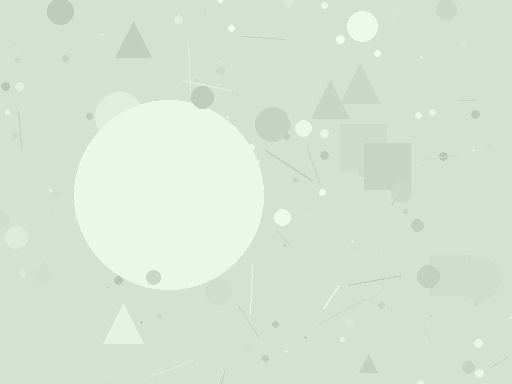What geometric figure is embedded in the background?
A circle is embedded in the background.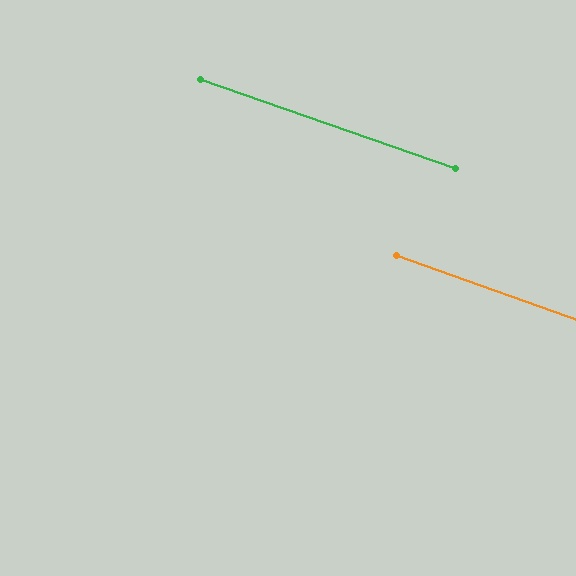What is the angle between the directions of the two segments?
Approximately 0 degrees.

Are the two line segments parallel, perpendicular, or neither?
Parallel — their directions differ by only 0.3°.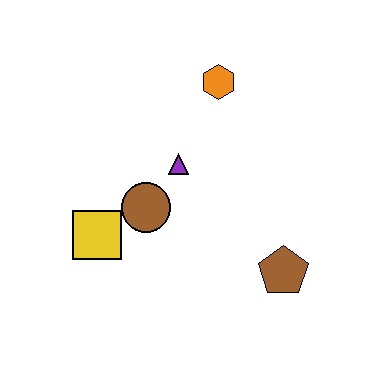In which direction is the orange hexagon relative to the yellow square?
The orange hexagon is above the yellow square.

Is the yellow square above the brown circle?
No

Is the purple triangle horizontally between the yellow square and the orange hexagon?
Yes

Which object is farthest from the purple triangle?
The brown pentagon is farthest from the purple triangle.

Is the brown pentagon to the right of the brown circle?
Yes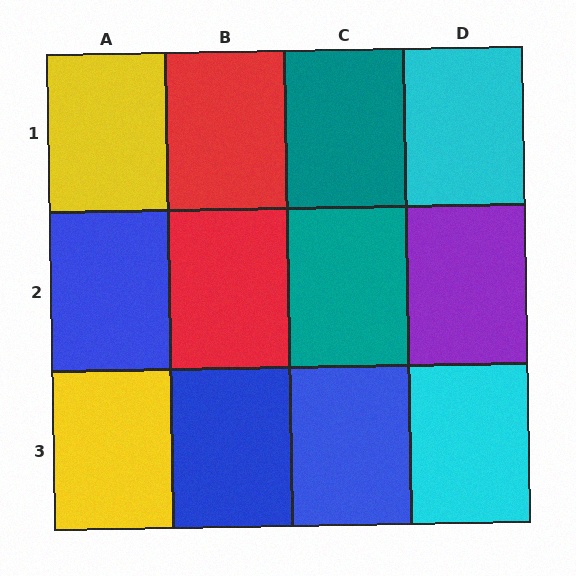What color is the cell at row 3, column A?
Yellow.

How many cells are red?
2 cells are red.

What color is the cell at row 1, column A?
Yellow.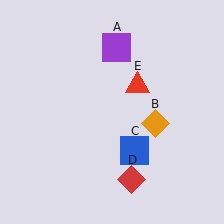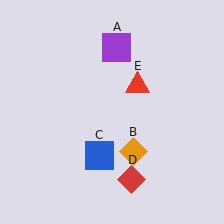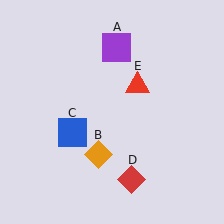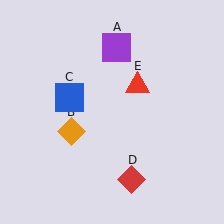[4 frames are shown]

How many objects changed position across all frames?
2 objects changed position: orange diamond (object B), blue square (object C).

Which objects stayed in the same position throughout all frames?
Purple square (object A) and red diamond (object D) and red triangle (object E) remained stationary.